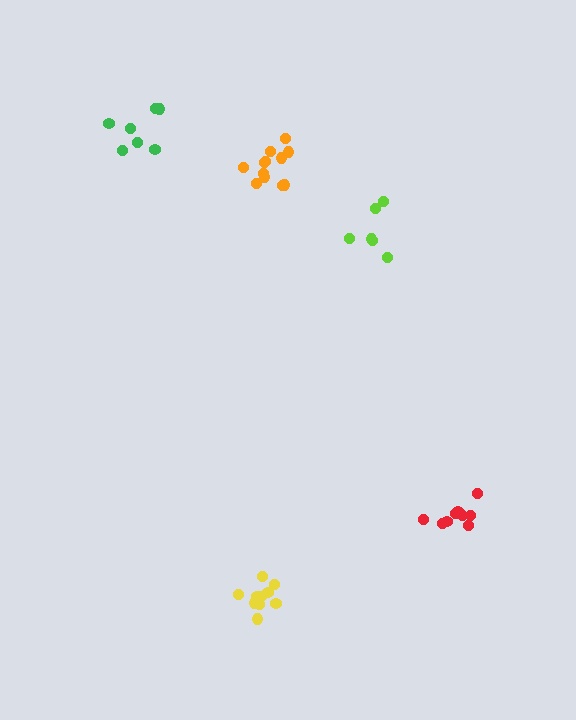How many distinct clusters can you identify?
There are 5 distinct clusters.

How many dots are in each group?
Group 1: 9 dots, Group 2: 12 dots, Group 3: 10 dots, Group 4: 7 dots, Group 5: 6 dots (44 total).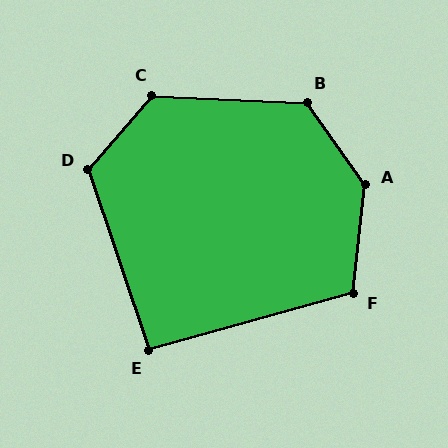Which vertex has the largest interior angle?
A, at approximately 138 degrees.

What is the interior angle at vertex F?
Approximately 112 degrees (obtuse).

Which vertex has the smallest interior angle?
E, at approximately 93 degrees.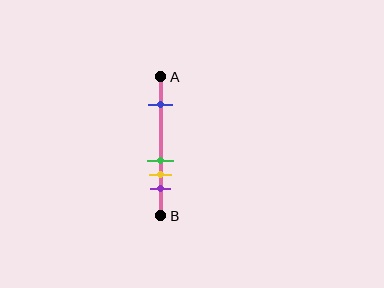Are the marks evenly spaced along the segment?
No, the marks are not evenly spaced.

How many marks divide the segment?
There are 4 marks dividing the segment.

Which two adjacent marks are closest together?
The green and yellow marks are the closest adjacent pair.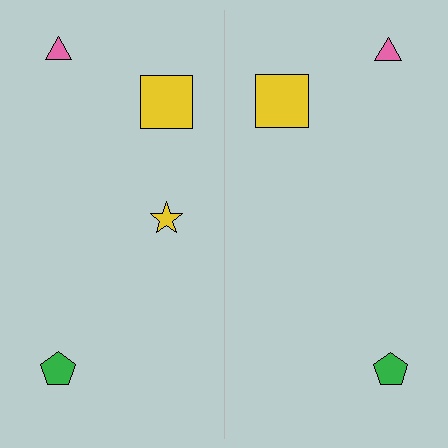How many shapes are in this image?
There are 7 shapes in this image.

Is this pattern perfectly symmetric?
No, the pattern is not perfectly symmetric. A yellow star is missing from the right side.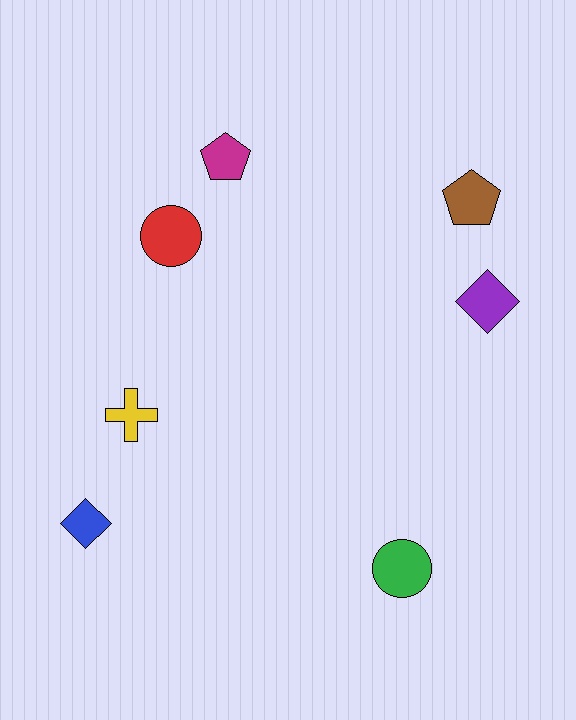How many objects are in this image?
There are 7 objects.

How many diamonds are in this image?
There are 2 diamonds.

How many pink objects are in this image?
There are no pink objects.